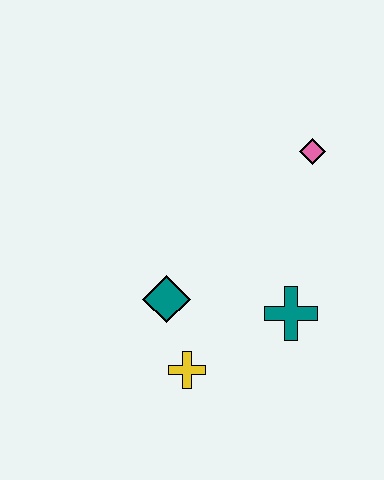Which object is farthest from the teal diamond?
The pink diamond is farthest from the teal diamond.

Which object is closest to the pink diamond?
The teal cross is closest to the pink diamond.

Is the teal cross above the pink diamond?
No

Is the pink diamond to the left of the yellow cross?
No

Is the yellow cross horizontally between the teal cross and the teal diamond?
Yes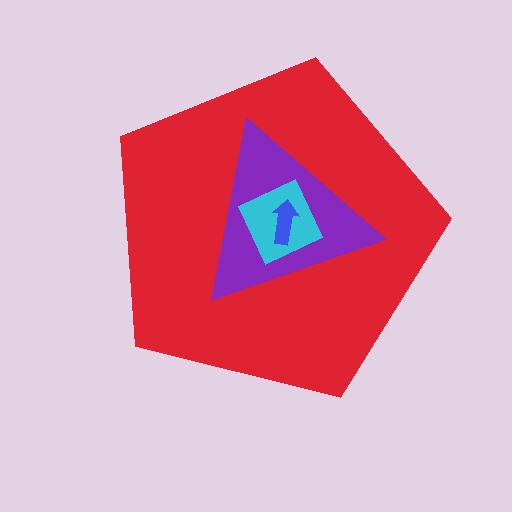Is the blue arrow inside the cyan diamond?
Yes.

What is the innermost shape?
The blue arrow.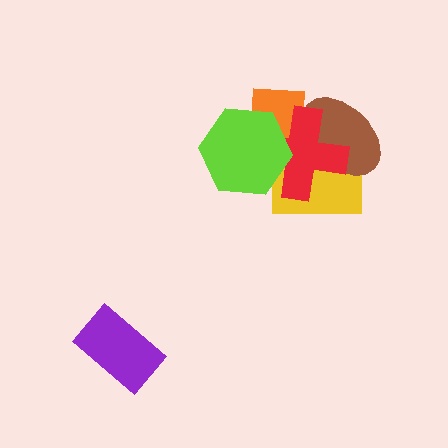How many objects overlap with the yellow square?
4 objects overlap with the yellow square.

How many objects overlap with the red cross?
4 objects overlap with the red cross.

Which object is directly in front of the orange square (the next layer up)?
The red cross is directly in front of the orange square.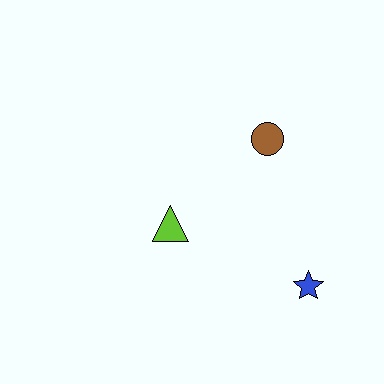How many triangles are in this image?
There is 1 triangle.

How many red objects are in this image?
There are no red objects.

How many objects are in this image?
There are 3 objects.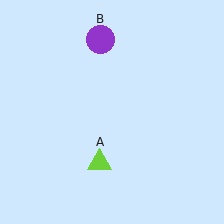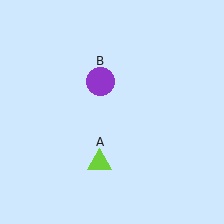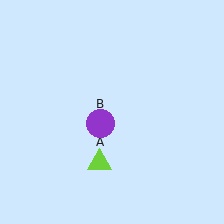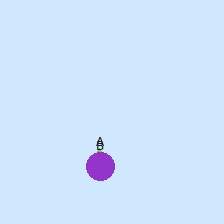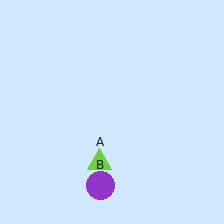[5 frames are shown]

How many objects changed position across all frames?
1 object changed position: purple circle (object B).